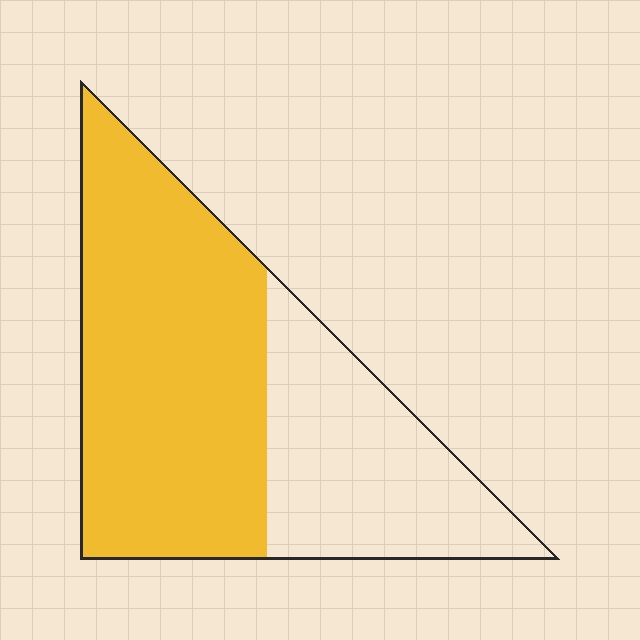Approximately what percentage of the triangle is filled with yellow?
Approximately 65%.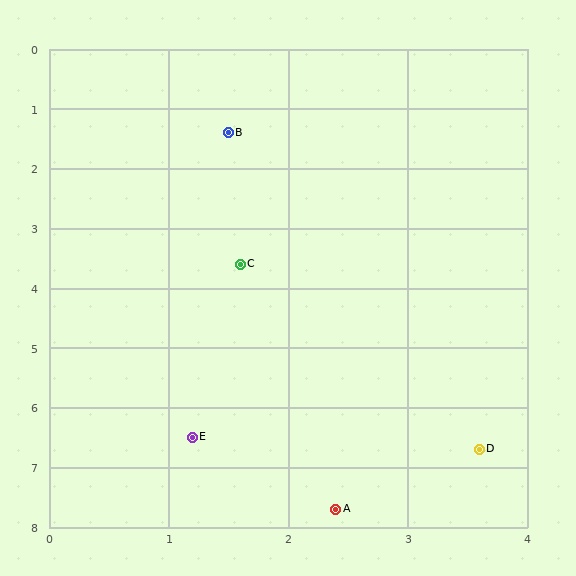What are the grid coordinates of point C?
Point C is at approximately (1.6, 3.6).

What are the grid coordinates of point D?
Point D is at approximately (3.6, 6.7).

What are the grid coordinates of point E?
Point E is at approximately (1.2, 6.5).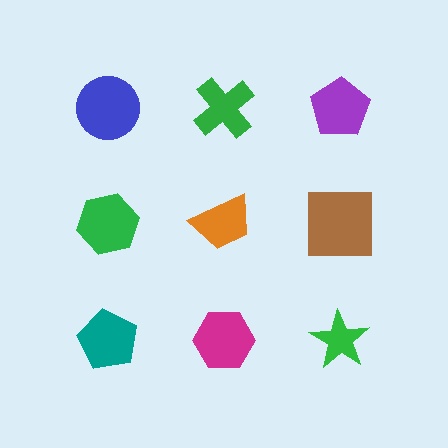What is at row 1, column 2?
A green cross.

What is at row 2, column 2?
An orange trapezoid.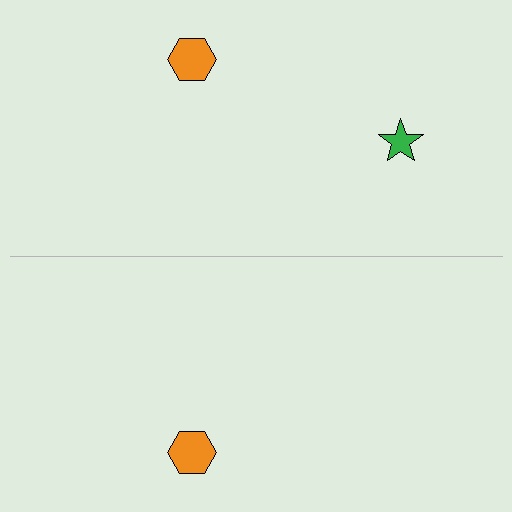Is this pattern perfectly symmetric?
No, the pattern is not perfectly symmetric. A green star is missing from the bottom side.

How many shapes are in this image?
There are 3 shapes in this image.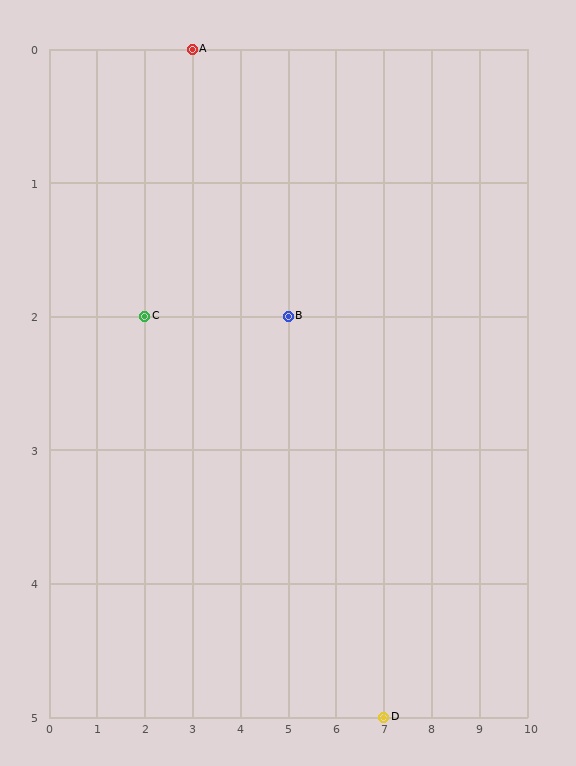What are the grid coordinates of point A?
Point A is at grid coordinates (3, 0).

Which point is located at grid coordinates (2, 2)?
Point C is at (2, 2).